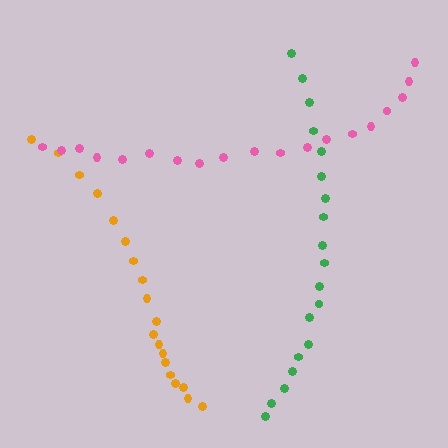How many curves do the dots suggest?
There are 3 distinct paths.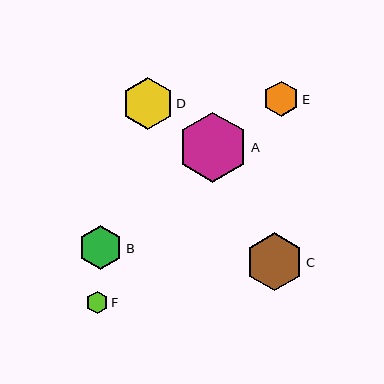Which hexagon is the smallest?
Hexagon F is the smallest with a size of approximately 22 pixels.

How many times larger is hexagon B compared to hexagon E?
Hexagon B is approximately 1.2 times the size of hexagon E.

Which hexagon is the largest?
Hexagon A is the largest with a size of approximately 70 pixels.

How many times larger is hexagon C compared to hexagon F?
Hexagon C is approximately 2.6 times the size of hexagon F.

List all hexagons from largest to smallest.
From largest to smallest: A, C, D, B, E, F.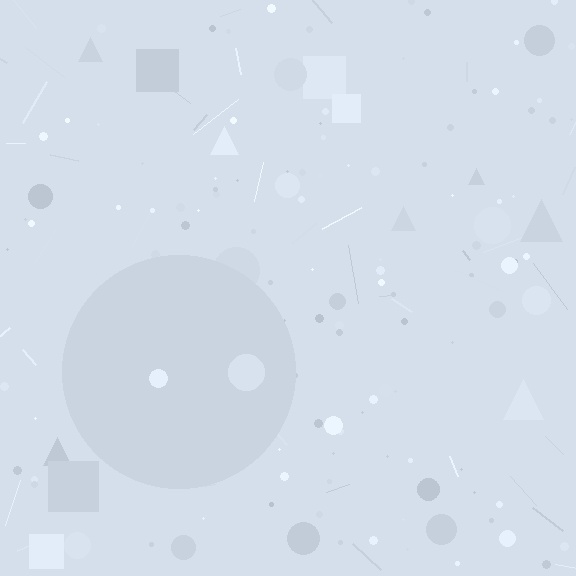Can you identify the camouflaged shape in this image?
The camouflaged shape is a circle.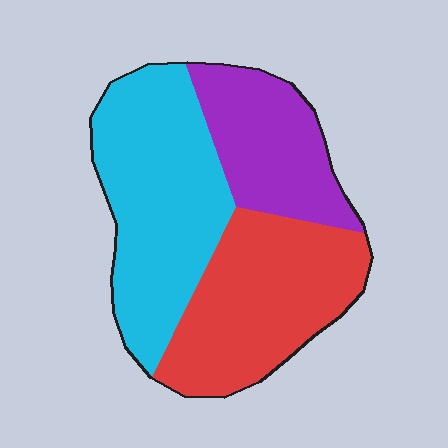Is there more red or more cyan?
Cyan.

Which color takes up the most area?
Cyan, at roughly 40%.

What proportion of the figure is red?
Red covers 36% of the figure.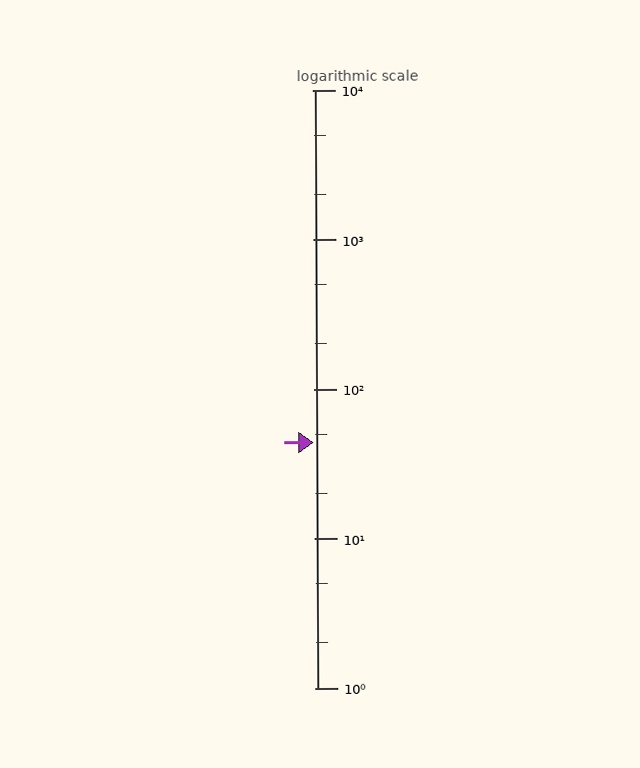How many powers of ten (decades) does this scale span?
The scale spans 4 decades, from 1 to 10000.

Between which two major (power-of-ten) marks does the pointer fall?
The pointer is between 10 and 100.